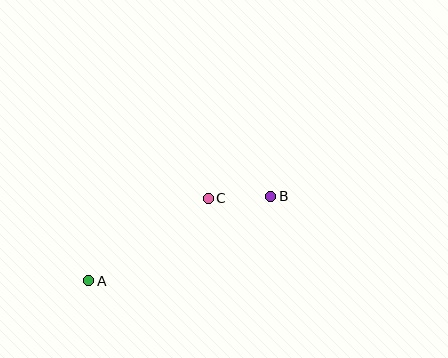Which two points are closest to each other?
Points B and C are closest to each other.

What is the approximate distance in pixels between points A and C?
The distance between A and C is approximately 145 pixels.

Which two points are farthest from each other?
Points A and B are farthest from each other.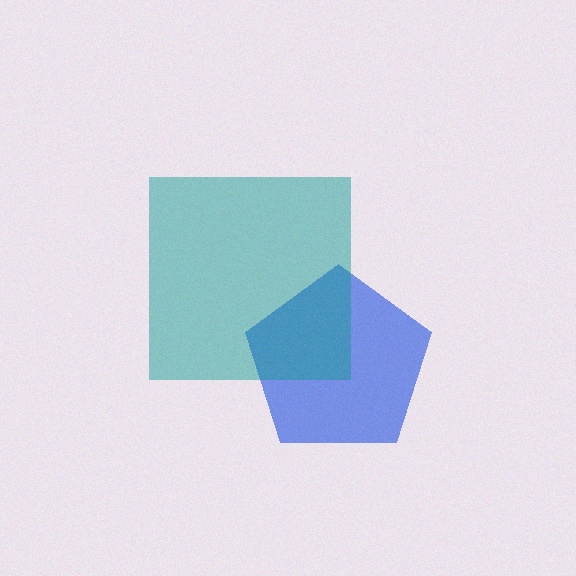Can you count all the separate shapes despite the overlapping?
Yes, there are 2 separate shapes.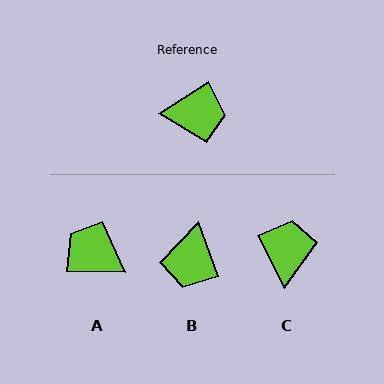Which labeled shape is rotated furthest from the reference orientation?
A, about 147 degrees away.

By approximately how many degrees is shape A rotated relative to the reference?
Approximately 147 degrees counter-clockwise.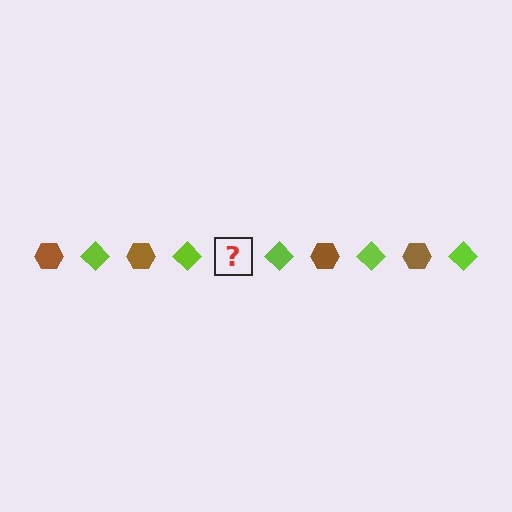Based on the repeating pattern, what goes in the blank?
The blank should be a brown hexagon.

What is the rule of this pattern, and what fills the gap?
The rule is that the pattern alternates between brown hexagon and lime diamond. The gap should be filled with a brown hexagon.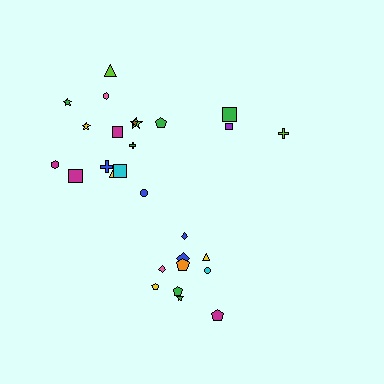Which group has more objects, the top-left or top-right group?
The top-left group.